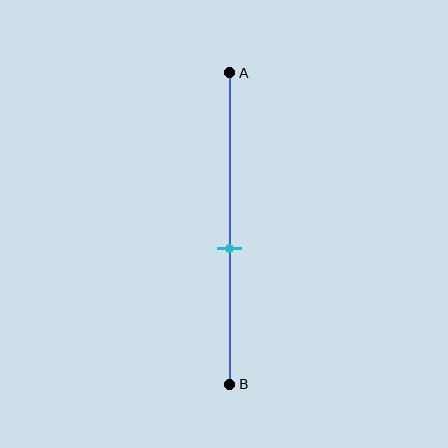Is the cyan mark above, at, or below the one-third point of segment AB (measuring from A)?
The cyan mark is below the one-third point of segment AB.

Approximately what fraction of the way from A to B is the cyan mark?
The cyan mark is approximately 55% of the way from A to B.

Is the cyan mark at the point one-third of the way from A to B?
No, the mark is at about 55% from A, not at the 33% one-third point.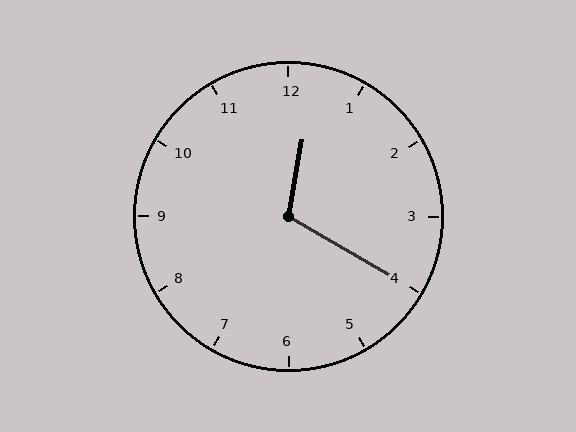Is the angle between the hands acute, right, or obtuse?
It is obtuse.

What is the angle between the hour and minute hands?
Approximately 110 degrees.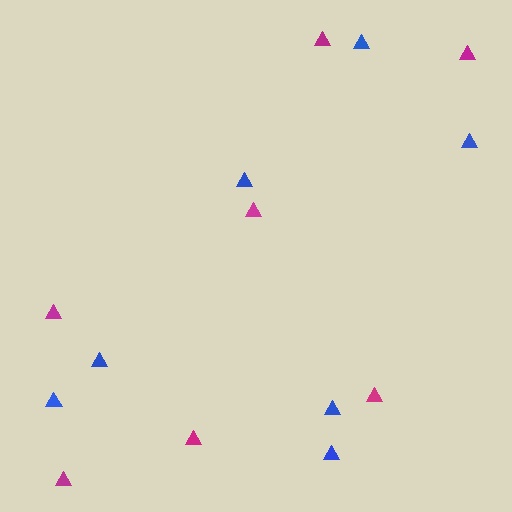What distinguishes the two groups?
There are 2 groups: one group of blue triangles (7) and one group of magenta triangles (7).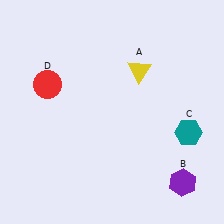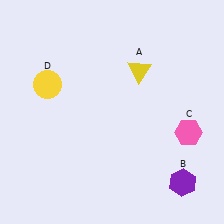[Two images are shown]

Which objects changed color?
C changed from teal to pink. D changed from red to yellow.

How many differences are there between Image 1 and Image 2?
There are 2 differences between the two images.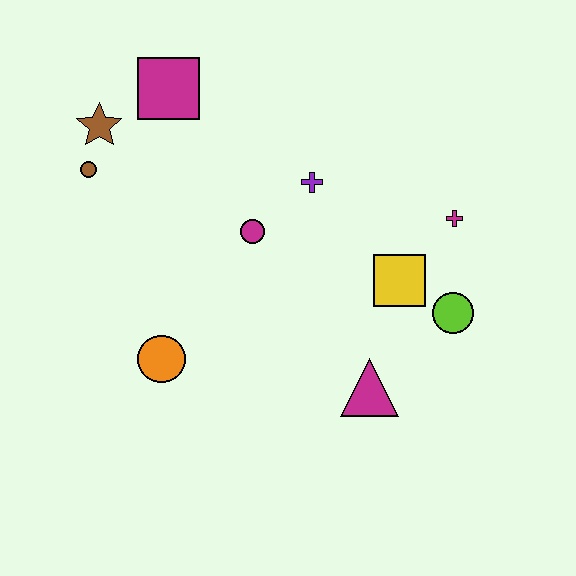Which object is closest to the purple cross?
The magenta circle is closest to the purple cross.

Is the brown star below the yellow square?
No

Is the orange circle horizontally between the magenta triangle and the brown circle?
Yes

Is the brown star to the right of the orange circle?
No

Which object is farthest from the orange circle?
The magenta cross is farthest from the orange circle.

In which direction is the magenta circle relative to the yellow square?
The magenta circle is to the left of the yellow square.